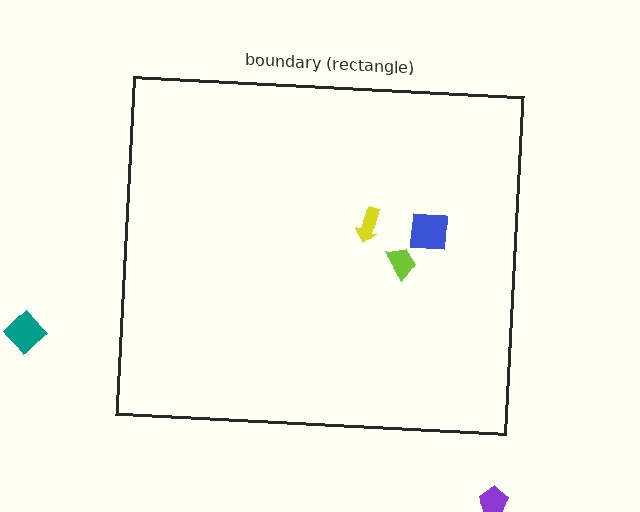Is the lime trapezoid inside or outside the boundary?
Inside.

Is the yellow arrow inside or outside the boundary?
Inside.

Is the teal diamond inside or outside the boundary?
Outside.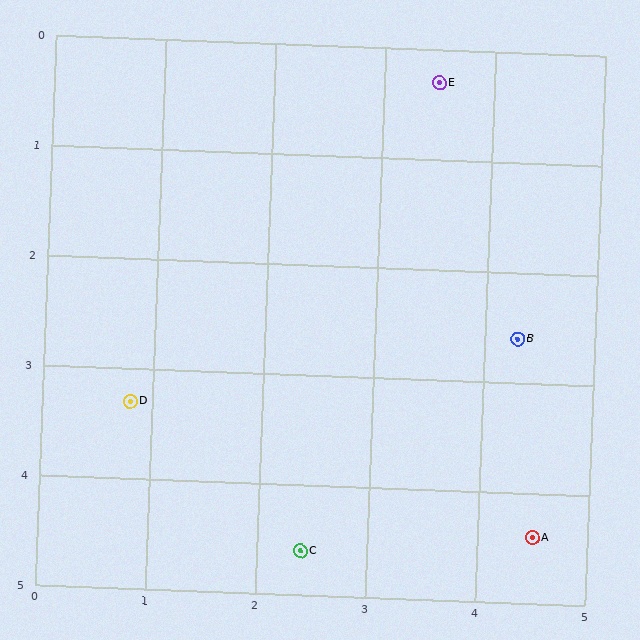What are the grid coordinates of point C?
Point C is at approximately (2.4, 4.6).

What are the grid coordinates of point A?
Point A is at approximately (4.5, 4.4).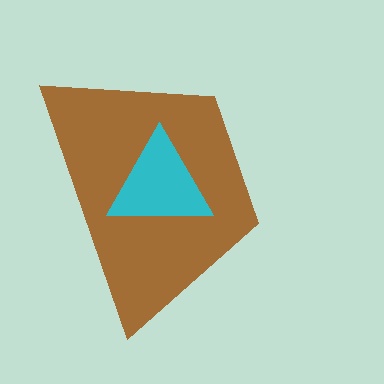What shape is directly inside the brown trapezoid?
The cyan triangle.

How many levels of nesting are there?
2.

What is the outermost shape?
The brown trapezoid.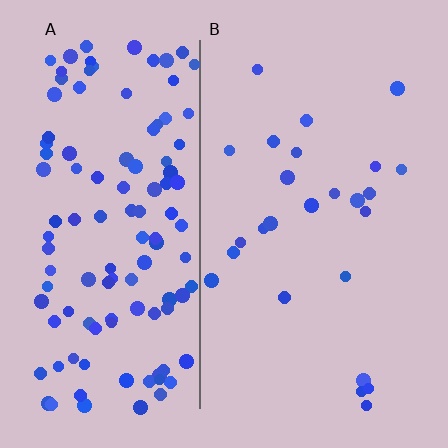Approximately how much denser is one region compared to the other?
Approximately 4.6× — region A over region B.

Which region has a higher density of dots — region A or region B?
A (the left).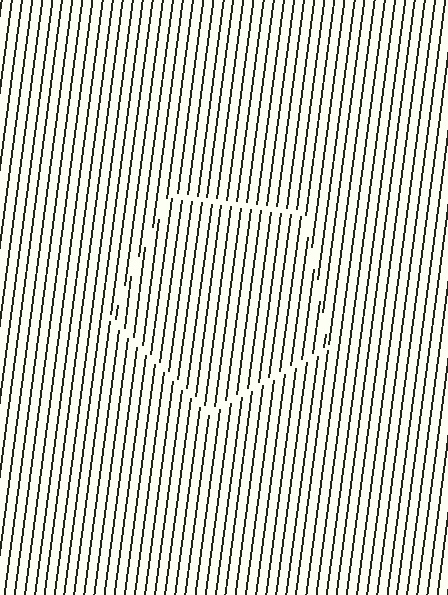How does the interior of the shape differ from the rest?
The interior of the shape contains the same grating, shifted by half a period — the contour is defined by the phase discontinuity where line-ends from the inner and outer gratings abut.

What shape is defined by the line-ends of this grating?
An illusory pentagon. The interior of the shape contains the same grating, shifted by half a period — the contour is defined by the phase discontinuity where line-ends from the inner and outer gratings abut.